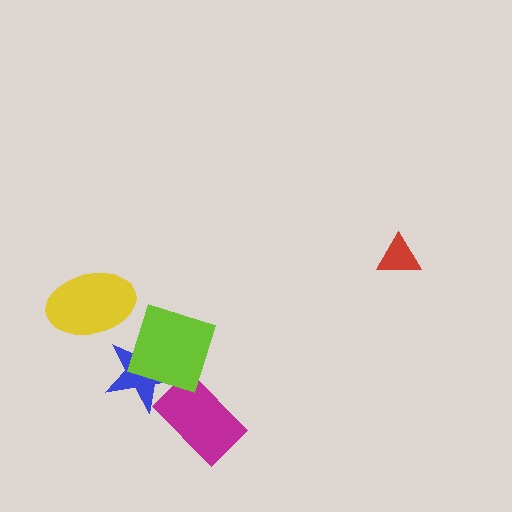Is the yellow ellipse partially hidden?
No, no other shape covers it.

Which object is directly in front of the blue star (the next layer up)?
The magenta rectangle is directly in front of the blue star.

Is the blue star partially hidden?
Yes, it is partially covered by another shape.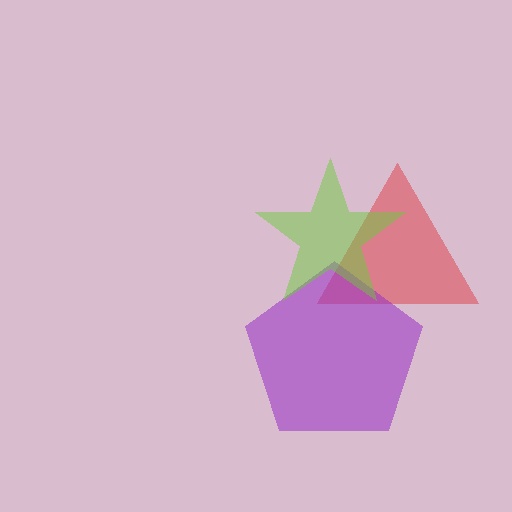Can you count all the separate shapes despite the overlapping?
Yes, there are 3 separate shapes.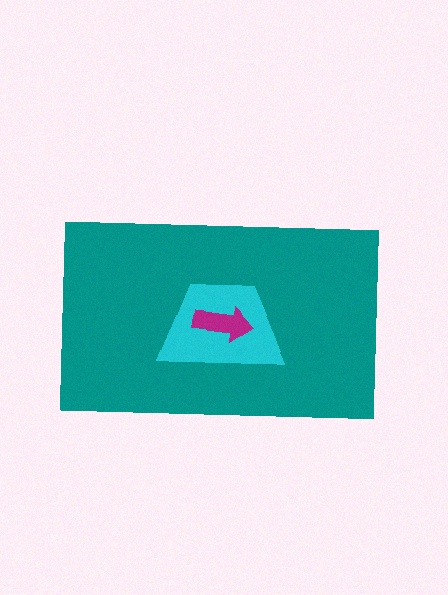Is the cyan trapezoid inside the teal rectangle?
Yes.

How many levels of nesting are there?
3.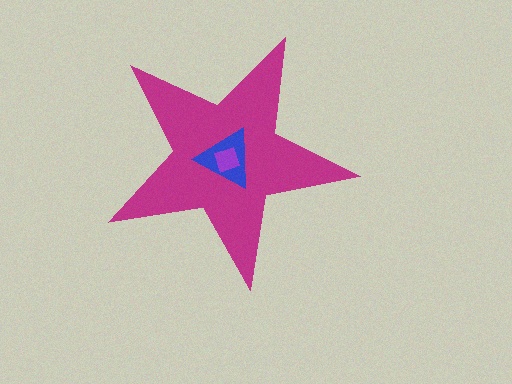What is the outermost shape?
The magenta star.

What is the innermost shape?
The purple diamond.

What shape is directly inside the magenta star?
The blue triangle.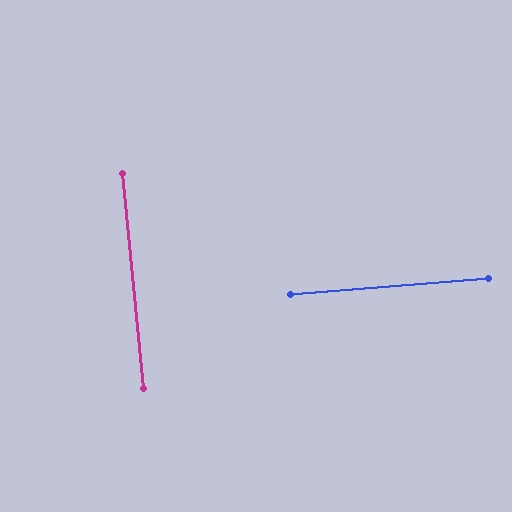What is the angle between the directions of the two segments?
Approximately 89 degrees.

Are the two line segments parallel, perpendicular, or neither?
Perpendicular — they meet at approximately 89°.